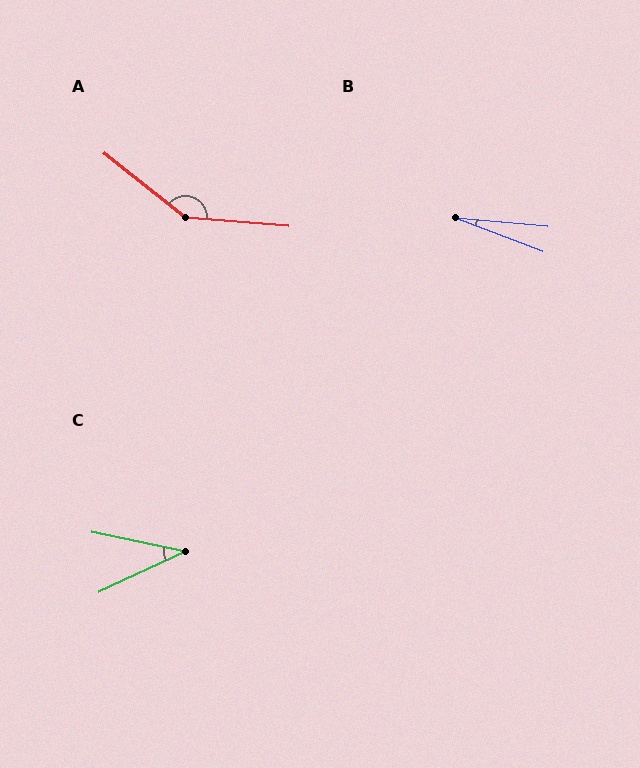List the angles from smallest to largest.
B (15°), C (37°), A (146°).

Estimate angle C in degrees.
Approximately 37 degrees.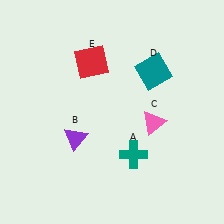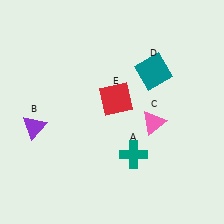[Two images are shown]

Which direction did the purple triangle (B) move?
The purple triangle (B) moved left.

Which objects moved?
The objects that moved are: the purple triangle (B), the red square (E).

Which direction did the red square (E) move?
The red square (E) moved down.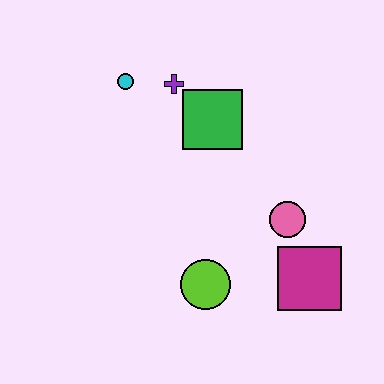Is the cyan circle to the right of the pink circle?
No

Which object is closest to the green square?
The purple cross is closest to the green square.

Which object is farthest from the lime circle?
The cyan circle is farthest from the lime circle.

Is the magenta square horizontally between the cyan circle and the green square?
No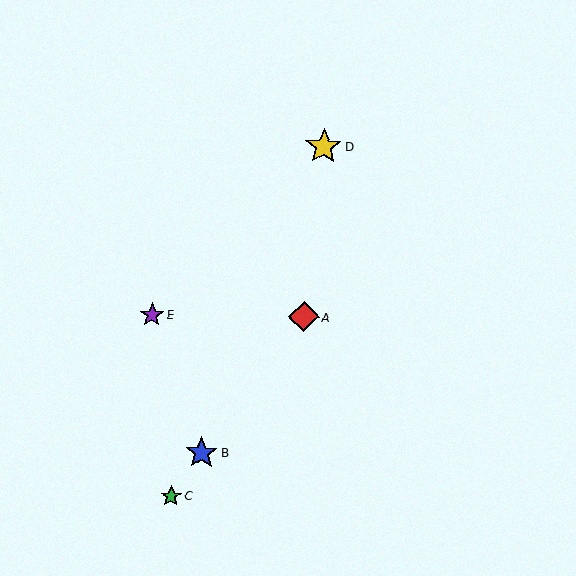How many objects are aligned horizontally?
2 objects (A, E) are aligned horizontally.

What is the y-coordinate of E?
Object E is at y≈314.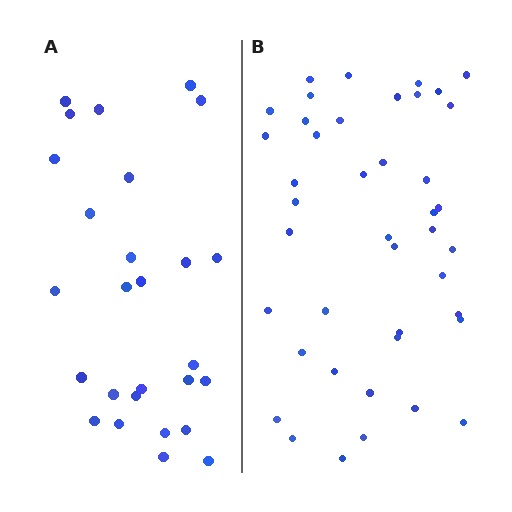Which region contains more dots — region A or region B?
Region B (the right region) has more dots.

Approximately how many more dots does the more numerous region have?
Region B has approximately 15 more dots than region A.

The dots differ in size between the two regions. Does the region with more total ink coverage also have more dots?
No. Region A has more total ink coverage because its dots are larger, but region B actually contains more individual dots. Total area can be misleading — the number of items is what matters here.